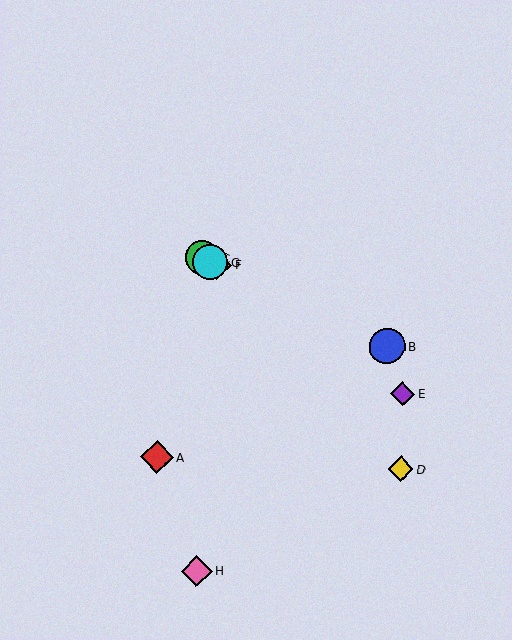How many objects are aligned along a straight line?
4 objects (B, C, F, G) are aligned along a straight line.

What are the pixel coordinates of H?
Object H is at (196, 571).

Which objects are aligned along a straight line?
Objects B, C, F, G are aligned along a straight line.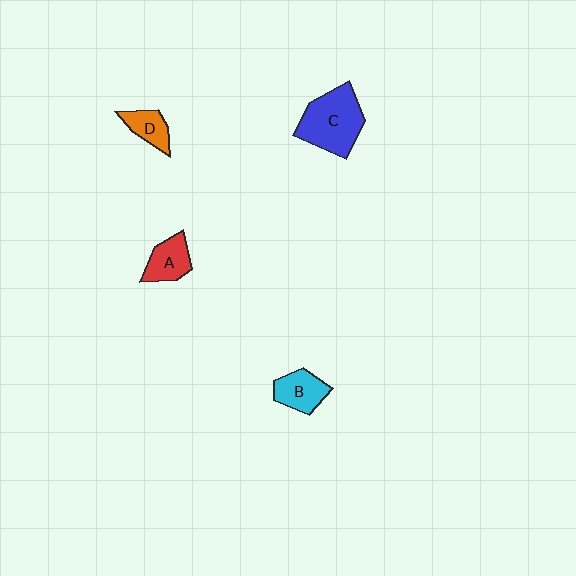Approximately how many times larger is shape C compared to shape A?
Approximately 2.0 times.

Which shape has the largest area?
Shape C (blue).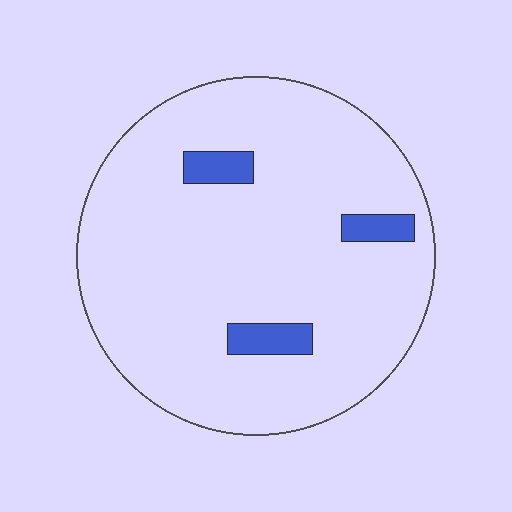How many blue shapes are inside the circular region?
3.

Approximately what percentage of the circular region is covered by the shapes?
Approximately 5%.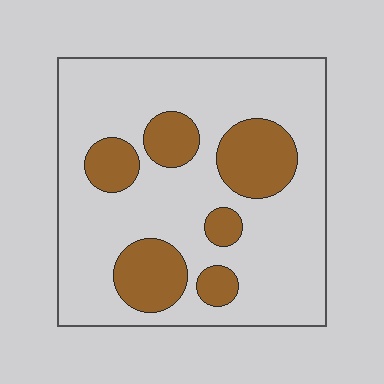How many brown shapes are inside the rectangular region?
6.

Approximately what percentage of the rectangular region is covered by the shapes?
Approximately 25%.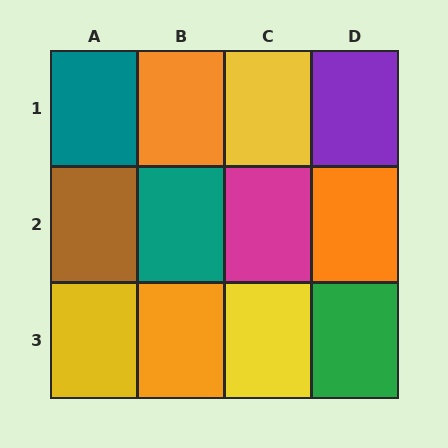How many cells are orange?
3 cells are orange.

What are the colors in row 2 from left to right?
Brown, teal, magenta, orange.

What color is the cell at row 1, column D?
Purple.